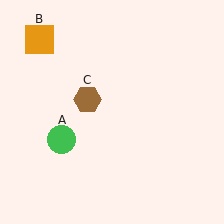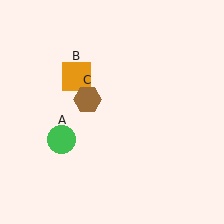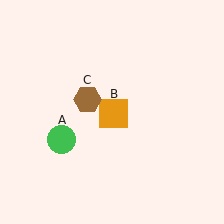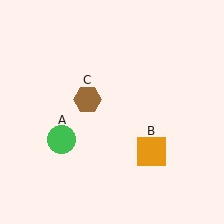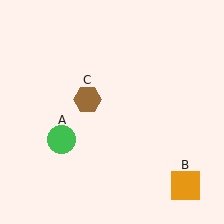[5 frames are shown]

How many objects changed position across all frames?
1 object changed position: orange square (object B).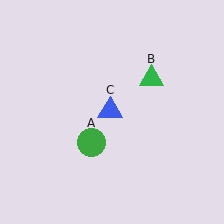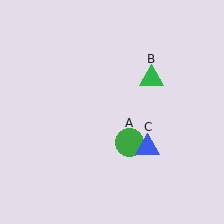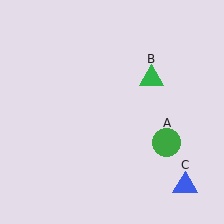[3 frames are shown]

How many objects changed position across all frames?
2 objects changed position: green circle (object A), blue triangle (object C).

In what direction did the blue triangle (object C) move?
The blue triangle (object C) moved down and to the right.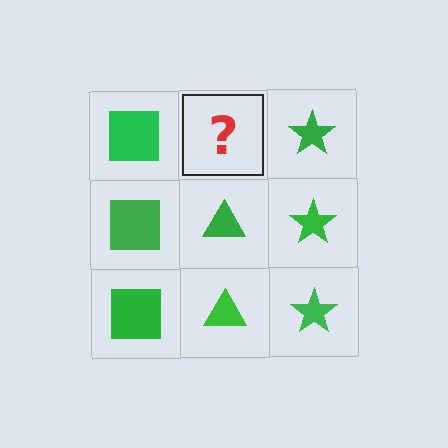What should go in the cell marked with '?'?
The missing cell should contain a green triangle.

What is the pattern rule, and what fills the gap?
The rule is that each column has a consistent shape. The gap should be filled with a green triangle.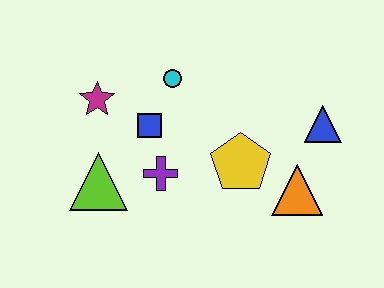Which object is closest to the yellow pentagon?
The orange triangle is closest to the yellow pentagon.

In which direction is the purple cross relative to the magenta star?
The purple cross is below the magenta star.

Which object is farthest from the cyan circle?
The orange triangle is farthest from the cyan circle.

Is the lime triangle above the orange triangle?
Yes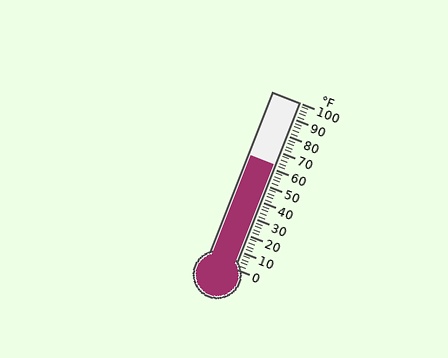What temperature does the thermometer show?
The thermometer shows approximately 62°F.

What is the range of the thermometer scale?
The thermometer scale ranges from 0°F to 100°F.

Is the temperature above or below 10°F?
The temperature is above 10°F.